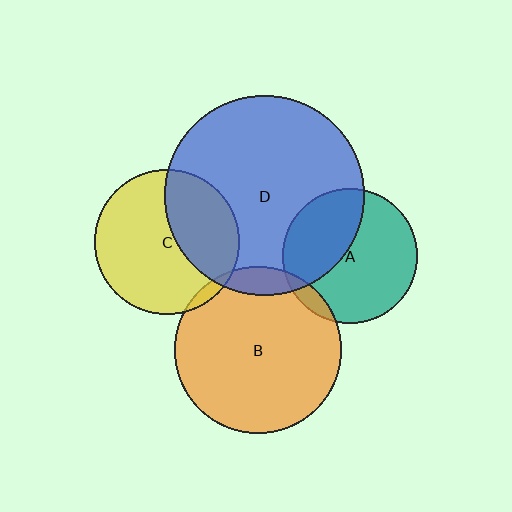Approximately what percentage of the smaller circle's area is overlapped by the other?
Approximately 5%.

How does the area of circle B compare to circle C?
Approximately 1.3 times.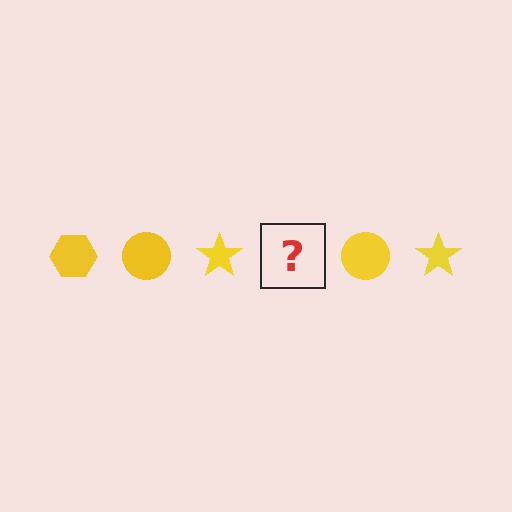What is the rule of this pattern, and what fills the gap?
The rule is that the pattern cycles through hexagon, circle, star shapes in yellow. The gap should be filled with a yellow hexagon.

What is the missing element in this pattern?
The missing element is a yellow hexagon.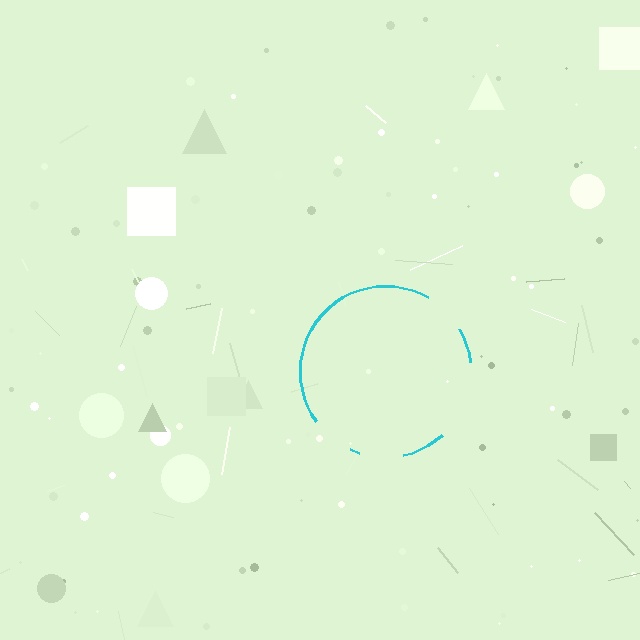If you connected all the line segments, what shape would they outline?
They would outline a circle.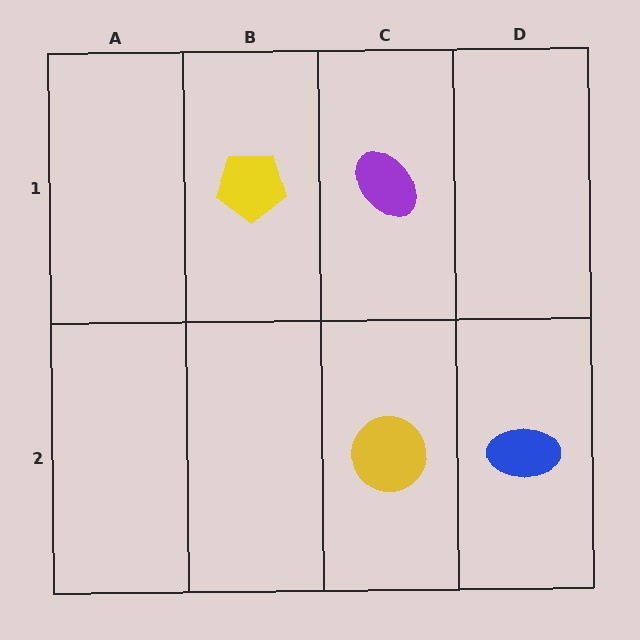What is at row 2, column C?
A yellow circle.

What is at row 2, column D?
A blue ellipse.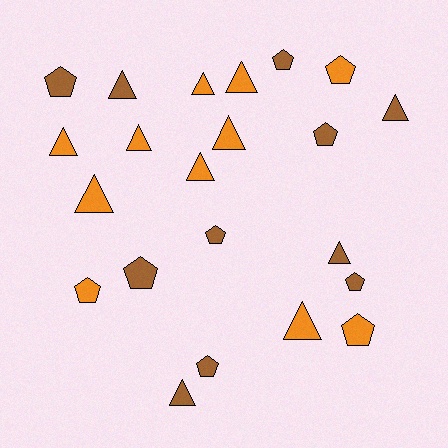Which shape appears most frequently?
Triangle, with 12 objects.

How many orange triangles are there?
There are 8 orange triangles.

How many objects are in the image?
There are 22 objects.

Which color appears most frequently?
Brown, with 11 objects.